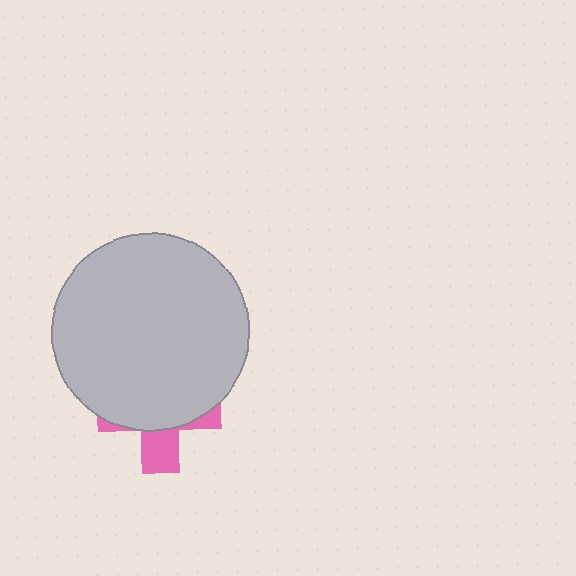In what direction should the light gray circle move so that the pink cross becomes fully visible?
The light gray circle should move up. That is the shortest direction to clear the overlap and leave the pink cross fully visible.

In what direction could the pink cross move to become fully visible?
The pink cross could move down. That would shift it out from behind the light gray circle entirely.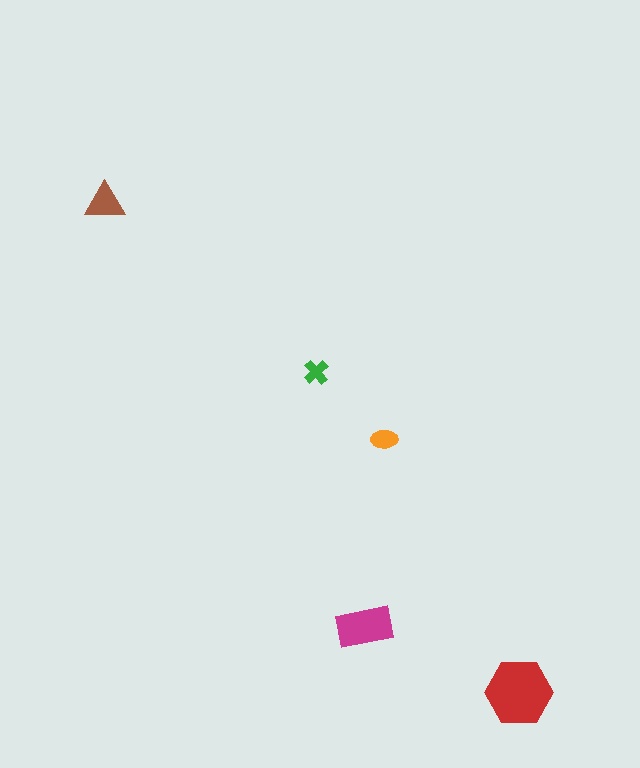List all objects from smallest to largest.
The green cross, the orange ellipse, the brown triangle, the magenta rectangle, the red hexagon.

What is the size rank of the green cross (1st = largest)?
5th.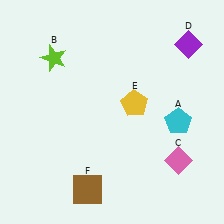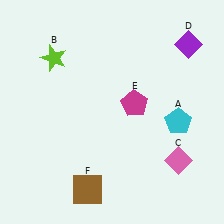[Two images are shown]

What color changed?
The pentagon (E) changed from yellow in Image 1 to magenta in Image 2.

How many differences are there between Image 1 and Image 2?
There is 1 difference between the two images.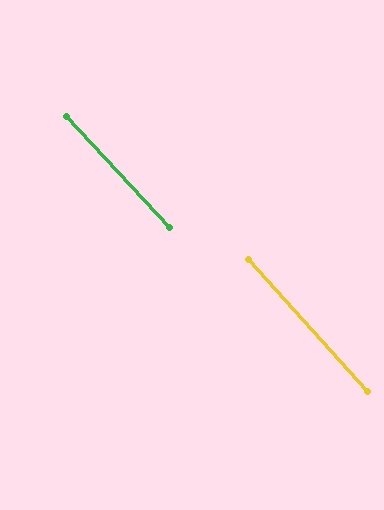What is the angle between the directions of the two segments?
Approximately 0 degrees.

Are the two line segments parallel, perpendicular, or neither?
Parallel — their directions differ by only 0.5°.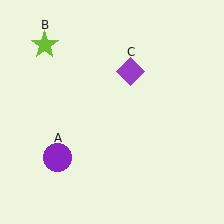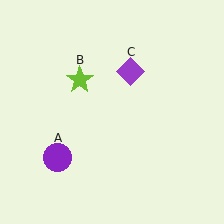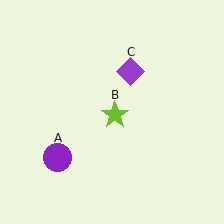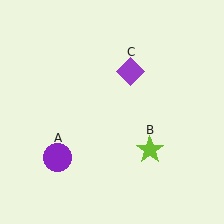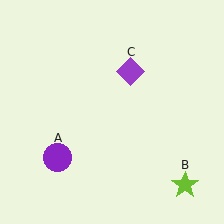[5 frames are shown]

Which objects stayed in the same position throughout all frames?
Purple circle (object A) and purple diamond (object C) remained stationary.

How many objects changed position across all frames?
1 object changed position: lime star (object B).